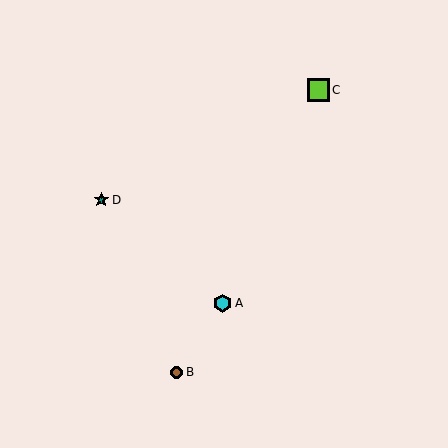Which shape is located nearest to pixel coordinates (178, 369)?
The brown circle (labeled B) at (177, 372) is nearest to that location.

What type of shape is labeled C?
Shape C is a lime square.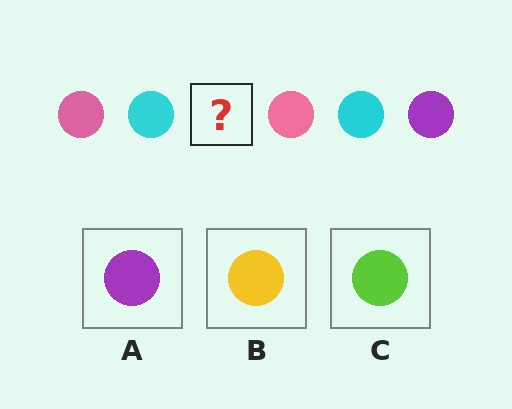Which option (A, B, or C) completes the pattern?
A.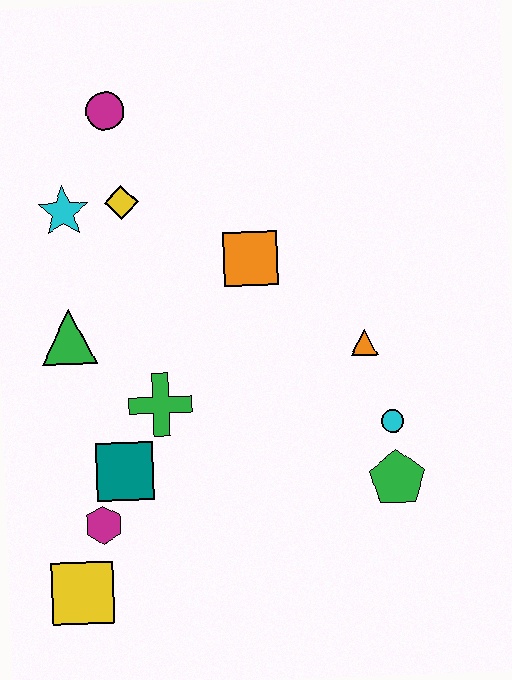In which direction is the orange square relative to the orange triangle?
The orange square is to the left of the orange triangle.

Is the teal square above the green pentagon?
Yes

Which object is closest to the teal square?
The magenta hexagon is closest to the teal square.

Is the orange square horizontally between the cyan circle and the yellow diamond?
Yes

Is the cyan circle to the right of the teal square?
Yes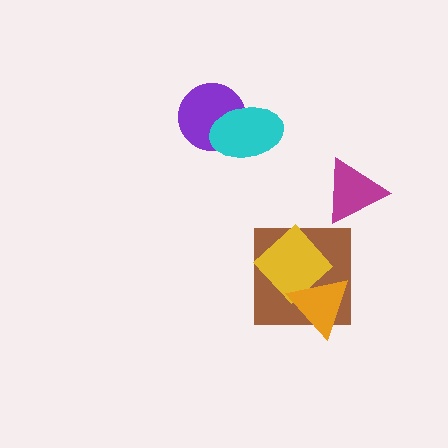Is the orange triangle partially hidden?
No, no other shape covers it.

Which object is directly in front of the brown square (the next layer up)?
The yellow diamond is directly in front of the brown square.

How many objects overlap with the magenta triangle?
0 objects overlap with the magenta triangle.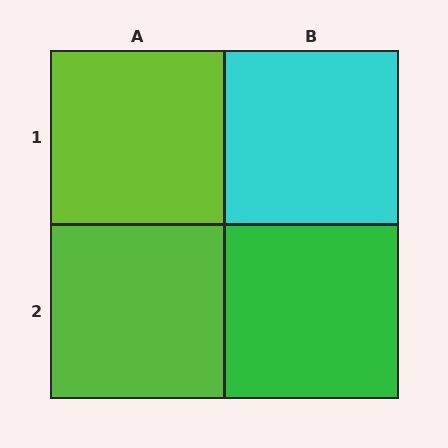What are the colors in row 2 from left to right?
Lime, green.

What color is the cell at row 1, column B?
Cyan.